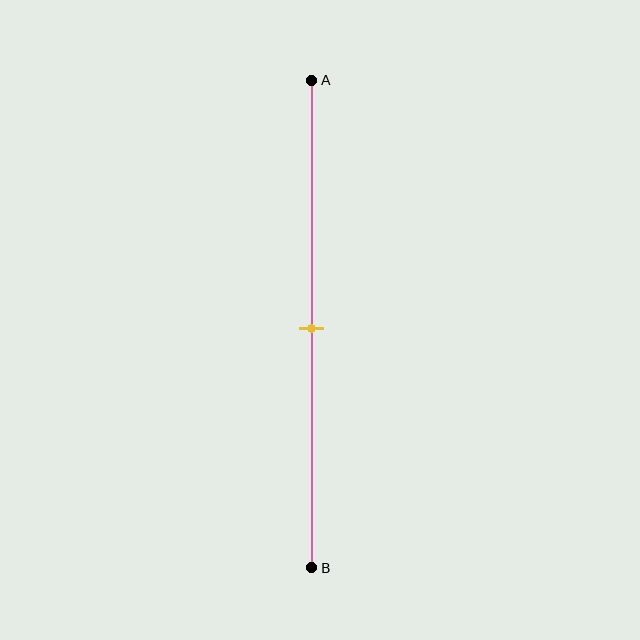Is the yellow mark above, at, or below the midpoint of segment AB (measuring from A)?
The yellow mark is approximately at the midpoint of segment AB.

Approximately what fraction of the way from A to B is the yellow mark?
The yellow mark is approximately 50% of the way from A to B.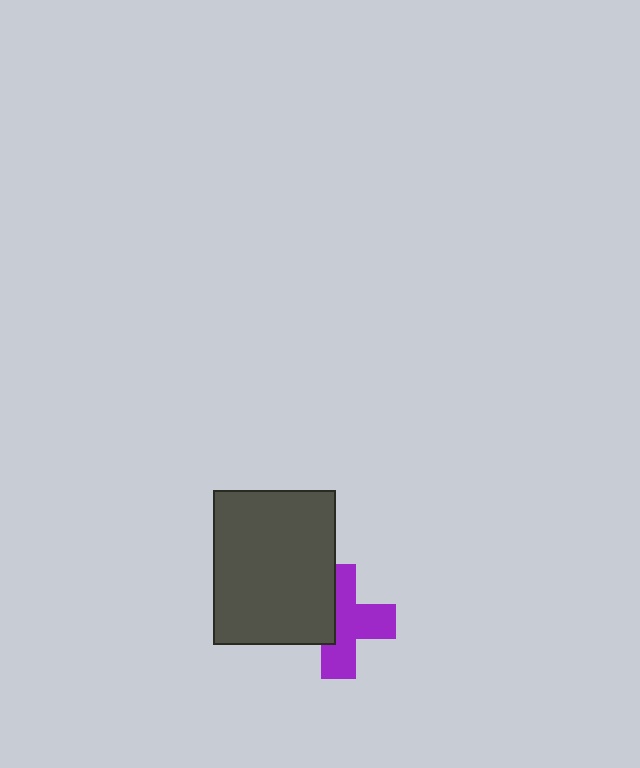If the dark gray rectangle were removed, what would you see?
You would see the complete purple cross.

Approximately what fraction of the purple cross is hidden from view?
Roughly 38% of the purple cross is hidden behind the dark gray rectangle.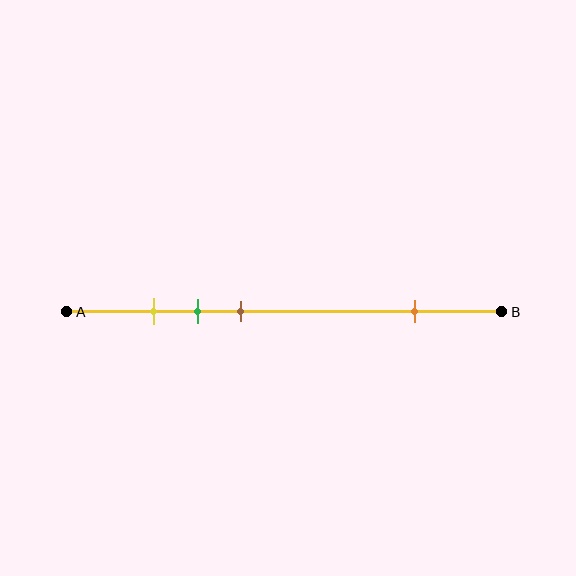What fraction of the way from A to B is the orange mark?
The orange mark is approximately 80% (0.8) of the way from A to B.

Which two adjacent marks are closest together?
The yellow and green marks are the closest adjacent pair.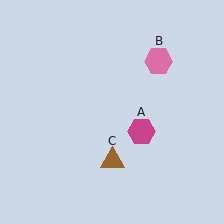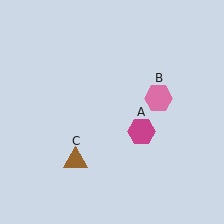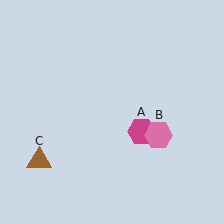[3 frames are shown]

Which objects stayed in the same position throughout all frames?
Magenta hexagon (object A) remained stationary.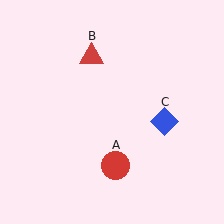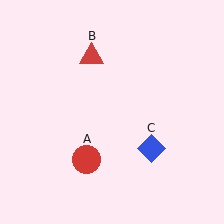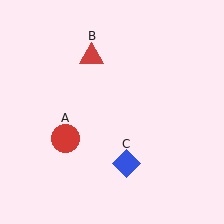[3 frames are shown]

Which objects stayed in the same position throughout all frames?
Red triangle (object B) remained stationary.